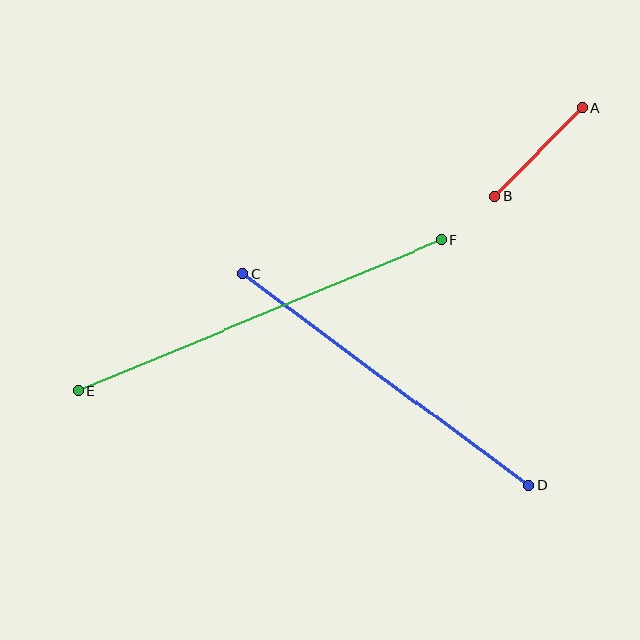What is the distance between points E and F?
The distance is approximately 393 pixels.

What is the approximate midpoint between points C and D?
The midpoint is at approximately (386, 380) pixels.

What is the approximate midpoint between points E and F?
The midpoint is at approximately (260, 316) pixels.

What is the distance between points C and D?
The distance is approximately 355 pixels.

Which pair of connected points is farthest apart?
Points E and F are farthest apart.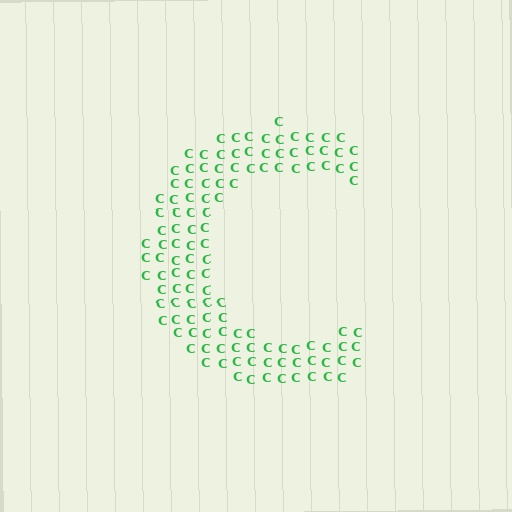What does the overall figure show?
The overall figure shows the letter C.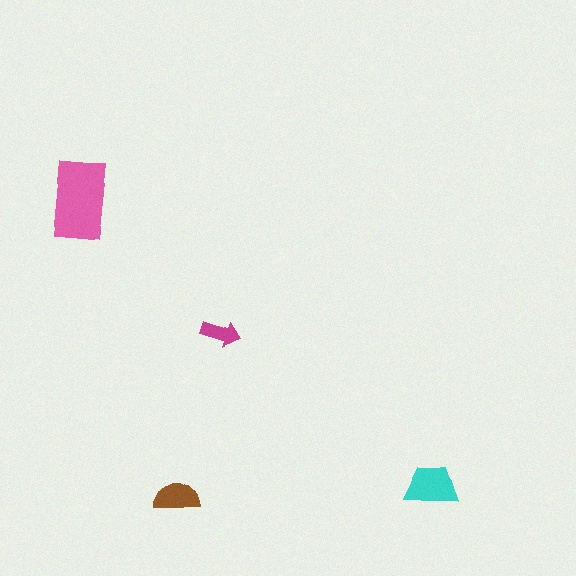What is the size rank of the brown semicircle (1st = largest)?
3rd.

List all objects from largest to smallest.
The pink rectangle, the cyan trapezoid, the brown semicircle, the magenta arrow.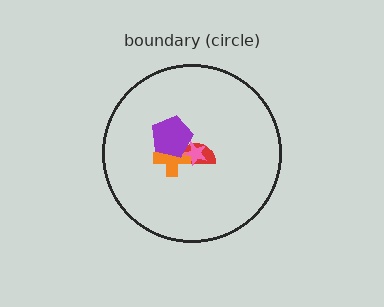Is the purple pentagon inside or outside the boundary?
Inside.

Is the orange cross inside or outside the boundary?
Inside.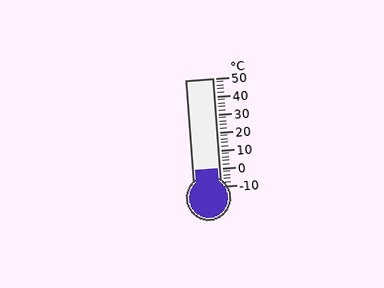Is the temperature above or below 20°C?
The temperature is below 20°C.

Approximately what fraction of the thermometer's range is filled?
The thermometer is filled to approximately 15% of its range.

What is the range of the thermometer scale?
The thermometer scale ranges from -10°C to 50°C.